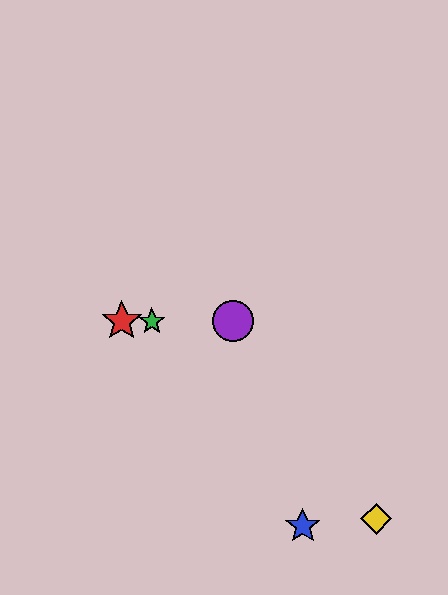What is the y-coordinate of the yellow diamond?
The yellow diamond is at y≈519.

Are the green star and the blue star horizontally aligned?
No, the green star is at y≈321 and the blue star is at y≈526.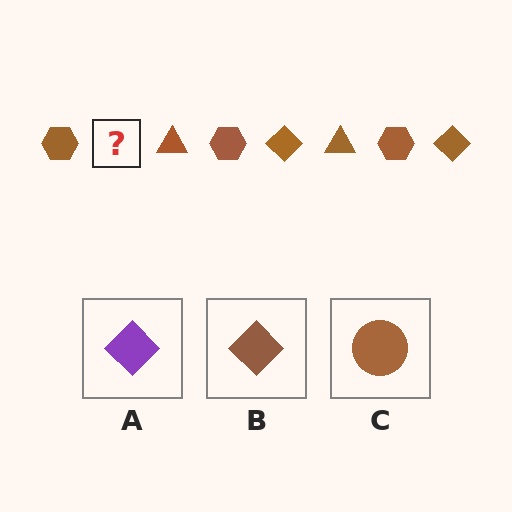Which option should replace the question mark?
Option B.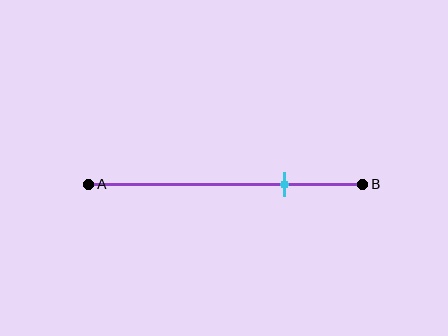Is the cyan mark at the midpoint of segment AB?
No, the mark is at about 70% from A, not at the 50% midpoint.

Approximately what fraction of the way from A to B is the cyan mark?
The cyan mark is approximately 70% of the way from A to B.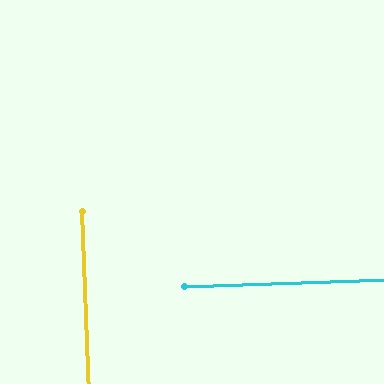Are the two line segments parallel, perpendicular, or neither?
Perpendicular — they meet at approximately 90°.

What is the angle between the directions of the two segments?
Approximately 90 degrees.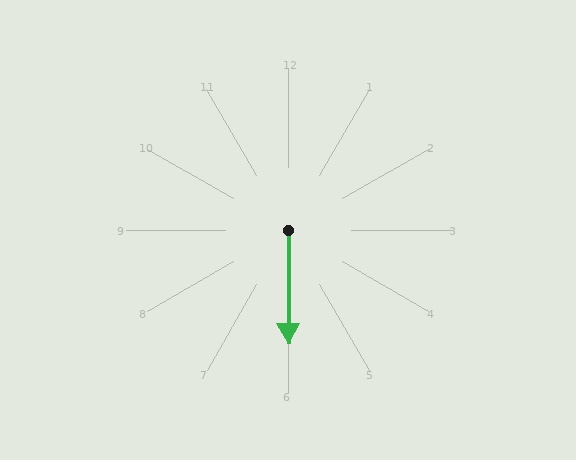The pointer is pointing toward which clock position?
Roughly 6 o'clock.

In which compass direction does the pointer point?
South.